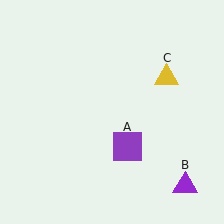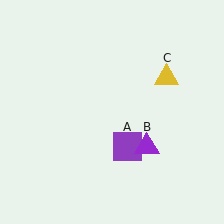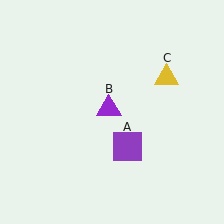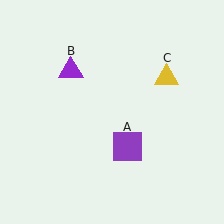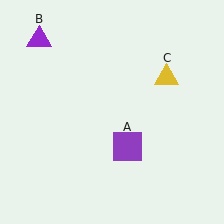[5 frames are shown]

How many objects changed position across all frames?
1 object changed position: purple triangle (object B).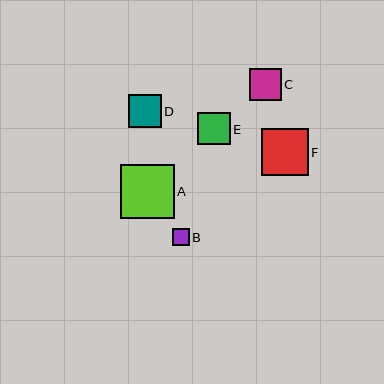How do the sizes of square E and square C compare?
Square E and square C are approximately the same size.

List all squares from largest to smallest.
From largest to smallest: A, F, D, E, C, B.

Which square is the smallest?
Square B is the smallest with a size of approximately 17 pixels.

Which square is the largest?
Square A is the largest with a size of approximately 54 pixels.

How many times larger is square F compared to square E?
Square F is approximately 1.4 times the size of square E.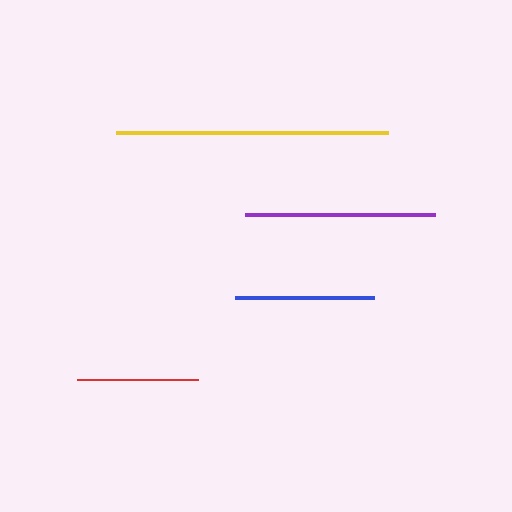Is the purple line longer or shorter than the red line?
The purple line is longer than the red line.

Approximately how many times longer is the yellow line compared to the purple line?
The yellow line is approximately 1.4 times the length of the purple line.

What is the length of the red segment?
The red segment is approximately 121 pixels long.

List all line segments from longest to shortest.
From longest to shortest: yellow, purple, blue, red.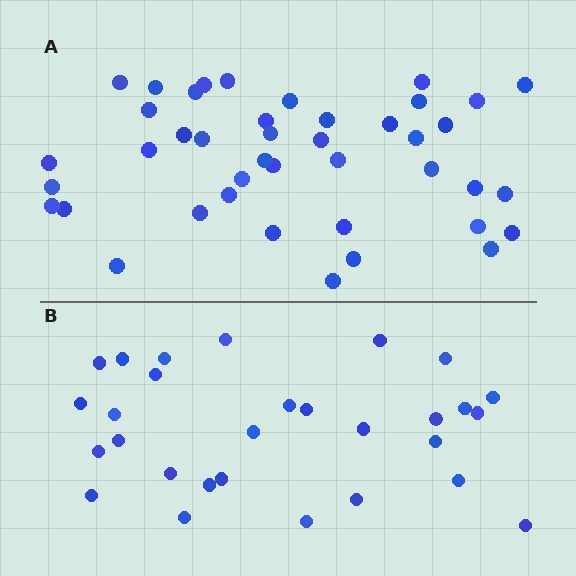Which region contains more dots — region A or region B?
Region A (the top region) has more dots.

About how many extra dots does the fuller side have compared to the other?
Region A has approximately 15 more dots than region B.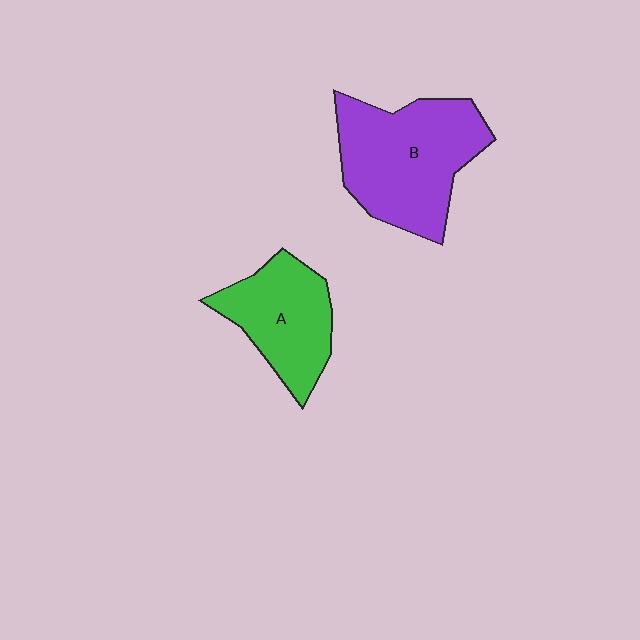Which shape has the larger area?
Shape B (purple).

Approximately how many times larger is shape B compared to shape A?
Approximately 1.5 times.